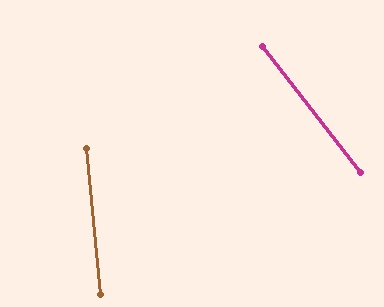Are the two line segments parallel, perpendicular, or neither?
Neither parallel nor perpendicular — they differ by about 32°.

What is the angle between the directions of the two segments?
Approximately 32 degrees.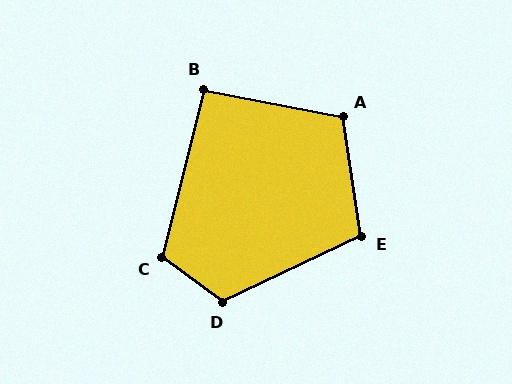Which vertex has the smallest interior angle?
B, at approximately 93 degrees.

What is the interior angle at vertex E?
Approximately 106 degrees (obtuse).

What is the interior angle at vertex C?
Approximately 112 degrees (obtuse).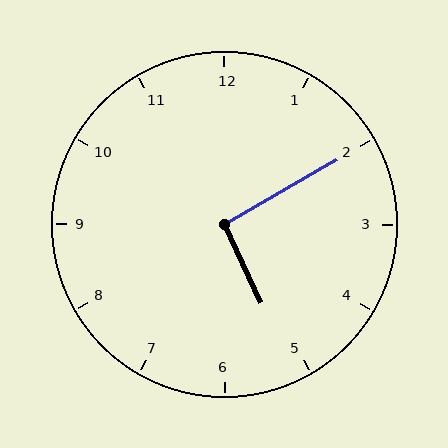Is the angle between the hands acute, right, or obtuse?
It is right.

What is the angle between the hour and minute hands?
Approximately 95 degrees.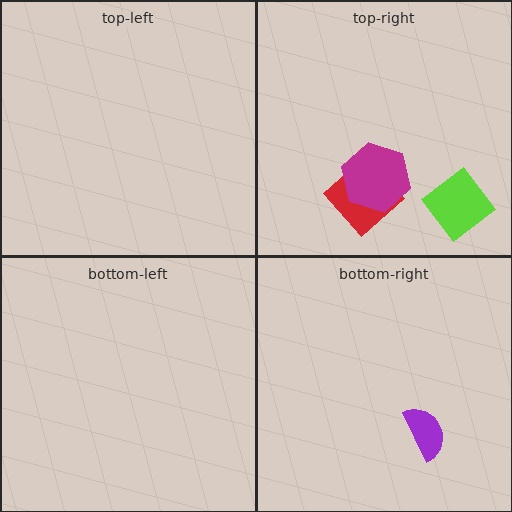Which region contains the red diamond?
The top-right region.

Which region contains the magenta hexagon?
The top-right region.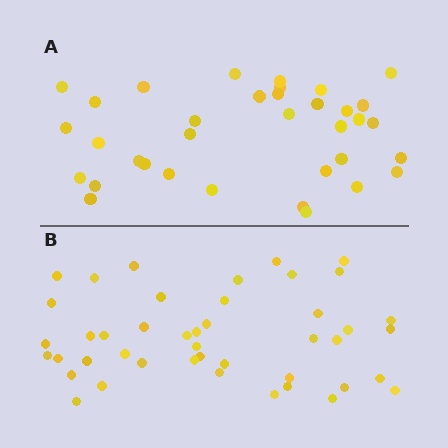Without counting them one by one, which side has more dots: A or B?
Region B (the bottom region) has more dots.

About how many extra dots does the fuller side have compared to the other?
Region B has roughly 8 or so more dots than region A.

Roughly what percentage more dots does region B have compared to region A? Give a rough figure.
About 25% more.